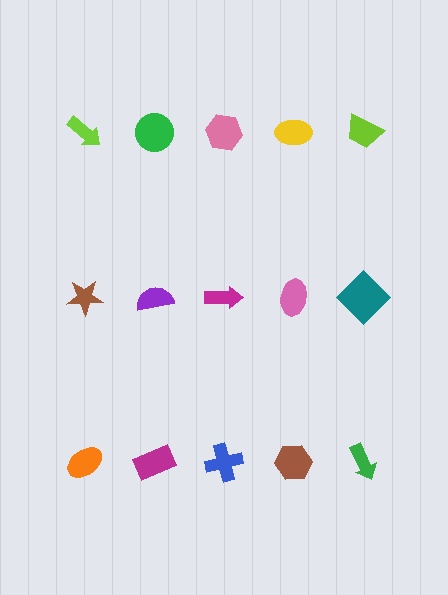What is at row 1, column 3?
A pink hexagon.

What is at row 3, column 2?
A magenta rectangle.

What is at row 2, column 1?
A brown star.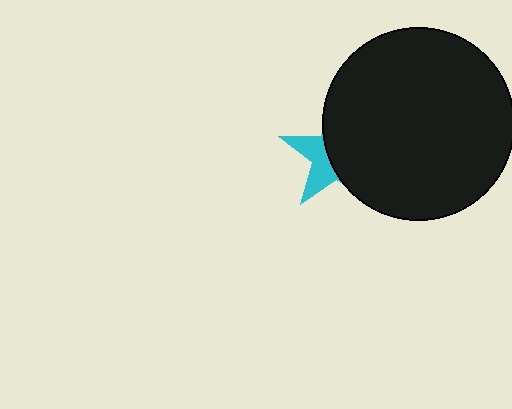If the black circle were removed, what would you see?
You would see the complete cyan star.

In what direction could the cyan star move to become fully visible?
The cyan star could move left. That would shift it out from behind the black circle entirely.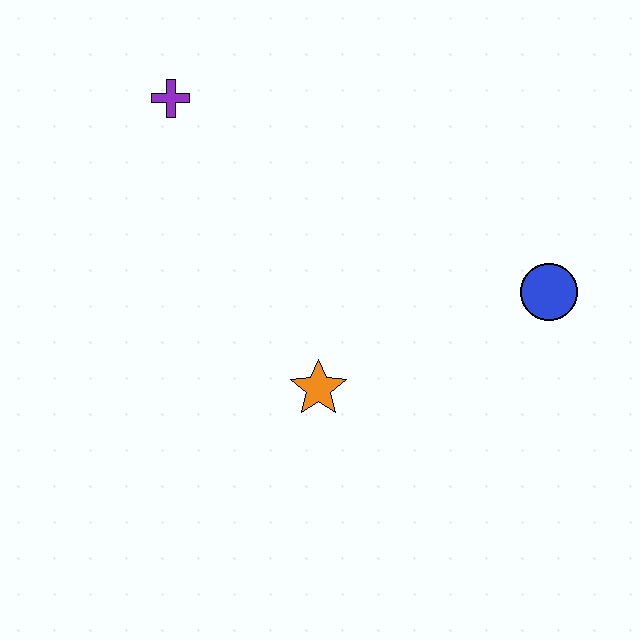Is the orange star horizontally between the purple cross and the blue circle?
Yes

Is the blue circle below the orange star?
No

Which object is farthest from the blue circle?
The purple cross is farthest from the blue circle.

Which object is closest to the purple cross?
The orange star is closest to the purple cross.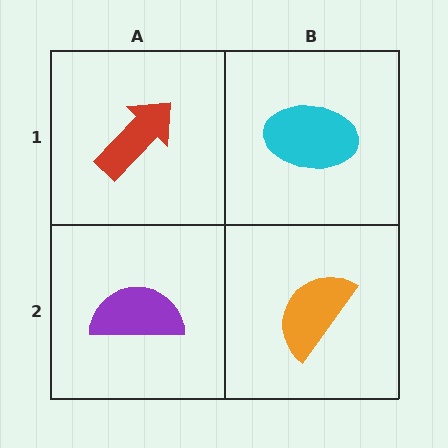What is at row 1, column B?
A cyan ellipse.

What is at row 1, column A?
A red arrow.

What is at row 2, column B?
An orange semicircle.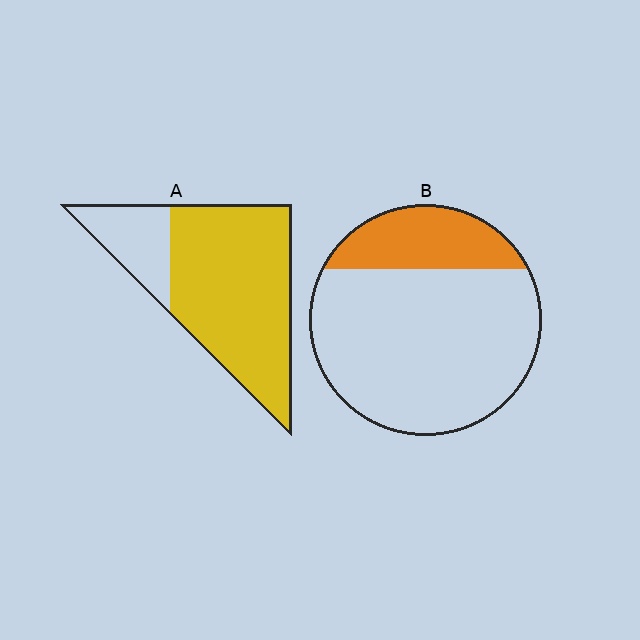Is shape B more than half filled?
No.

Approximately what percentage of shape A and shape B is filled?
A is approximately 75% and B is approximately 25%.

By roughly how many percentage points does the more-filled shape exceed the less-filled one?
By roughly 55 percentage points (A over B).